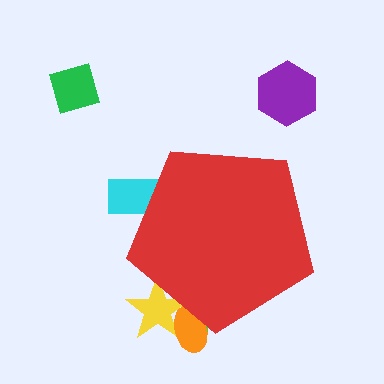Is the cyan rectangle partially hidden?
Yes, the cyan rectangle is partially hidden behind the red pentagon.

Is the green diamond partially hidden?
No, the green diamond is fully visible.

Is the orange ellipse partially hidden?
Yes, the orange ellipse is partially hidden behind the red pentagon.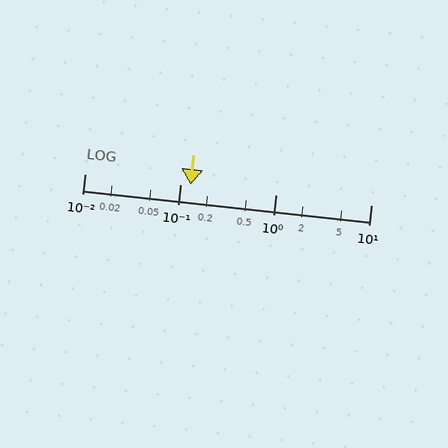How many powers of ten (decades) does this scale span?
The scale spans 3 decades, from 0.01 to 10.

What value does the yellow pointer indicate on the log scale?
The pointer indicates approximately 0.13.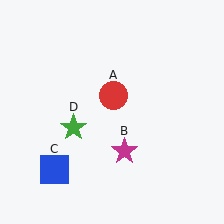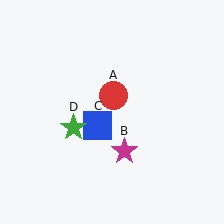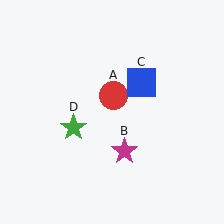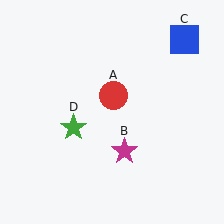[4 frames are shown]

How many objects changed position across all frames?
1 object changed position: blue square (object C).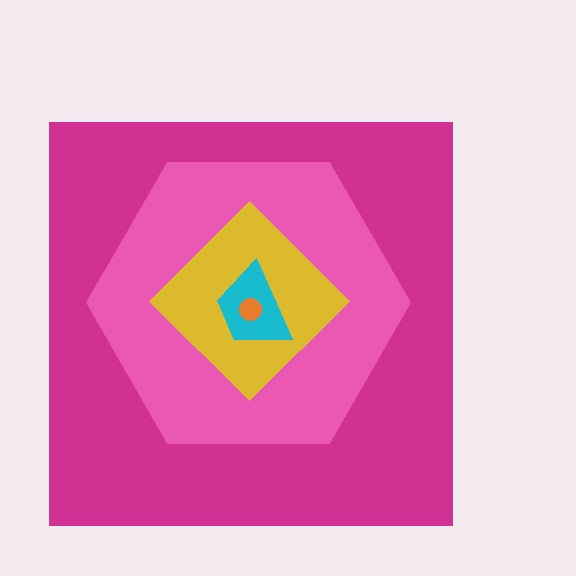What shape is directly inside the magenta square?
The pink hexagon.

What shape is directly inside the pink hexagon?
The yellow diamond.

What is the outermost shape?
The magenta square.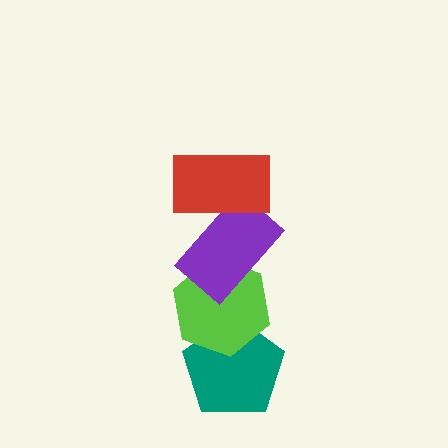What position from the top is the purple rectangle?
The purple rectangle is 2nd from the top.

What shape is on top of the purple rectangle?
The red rectangle is on top of the purple rectangle.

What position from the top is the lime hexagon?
The lime hexagon is 3rd from the top.